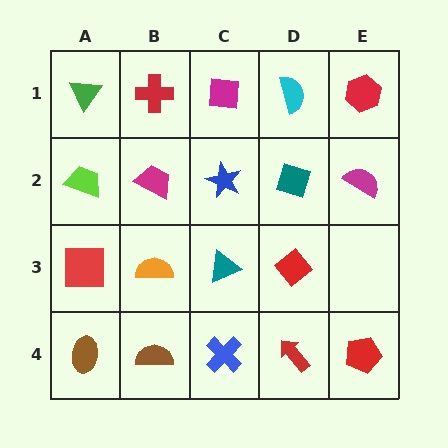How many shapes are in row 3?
4 shapes.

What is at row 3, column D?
A red diamond.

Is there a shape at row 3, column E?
No, that cell is empty.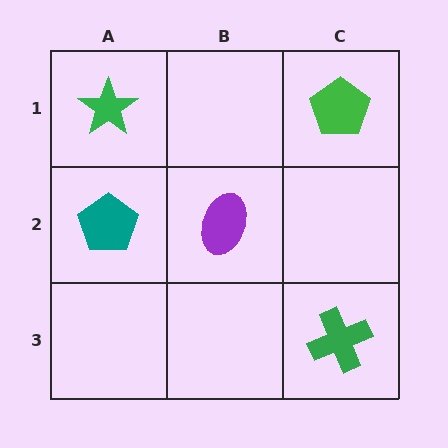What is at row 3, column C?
A green cross.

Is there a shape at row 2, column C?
No, that cell is empty.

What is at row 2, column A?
A teal pentagon.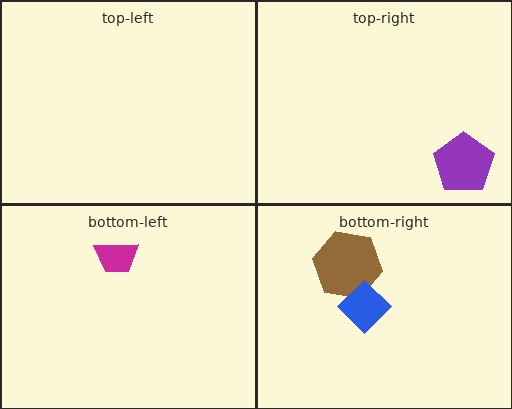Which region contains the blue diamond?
The bottom-right region.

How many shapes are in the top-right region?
1.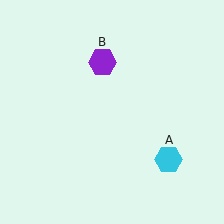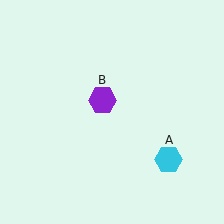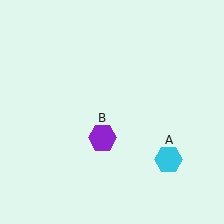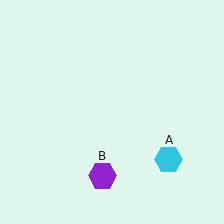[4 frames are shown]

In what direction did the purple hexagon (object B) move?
The purple hexagon (object B) moved down.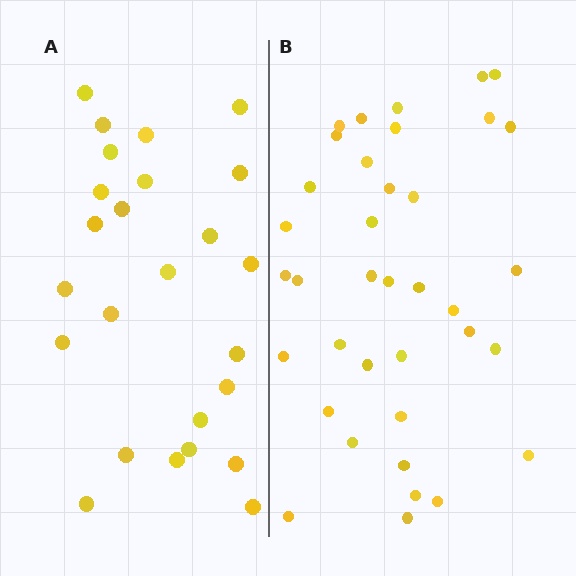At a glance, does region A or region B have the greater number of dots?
Region B (the right region) has more dots.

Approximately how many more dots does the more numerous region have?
Region B has roughly 12 or so more dots than region A.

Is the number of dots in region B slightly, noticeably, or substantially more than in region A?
Region B has substantially more. The ratio is roughly 1.5 to 1.